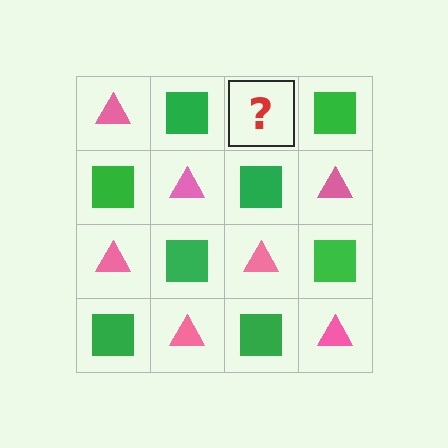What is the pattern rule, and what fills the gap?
The rule is that it alternates pink triangle and green square in a checkerboard pattern. The gap should be filled with a pink triangle.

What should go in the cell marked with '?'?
The missing cell should contain a pink triangle.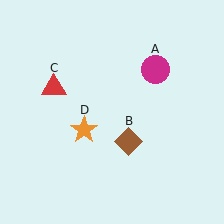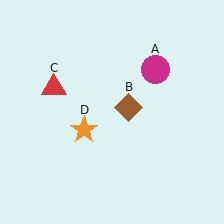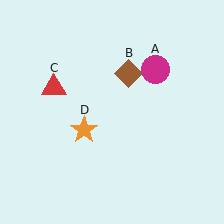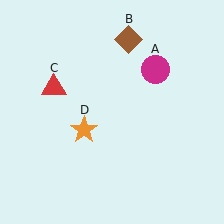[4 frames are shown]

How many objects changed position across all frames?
1 object changed position: brown diamond (object B).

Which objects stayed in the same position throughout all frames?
Magenta circle (object A) and red triangle (object C) and orange star (object D) remained stationary.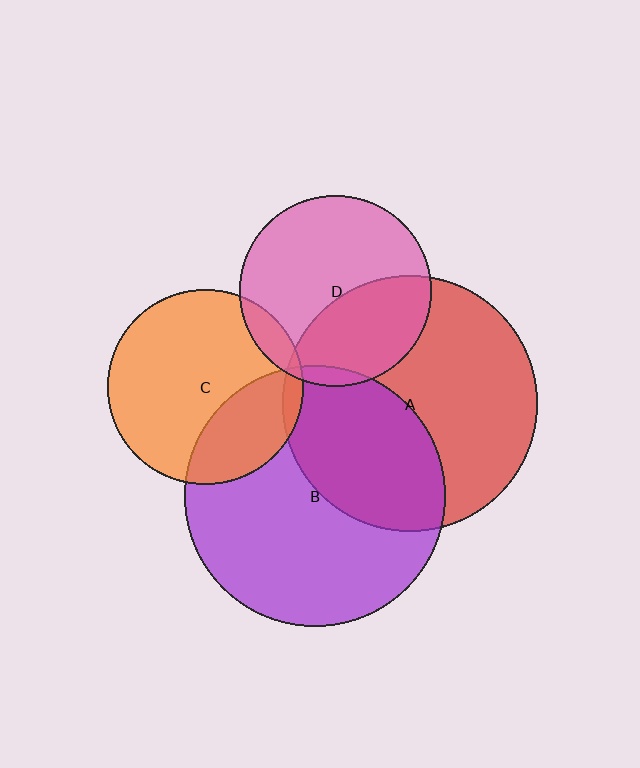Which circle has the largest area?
Circle B (purple).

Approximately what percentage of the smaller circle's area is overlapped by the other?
Approximately 5%.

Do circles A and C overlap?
Yes.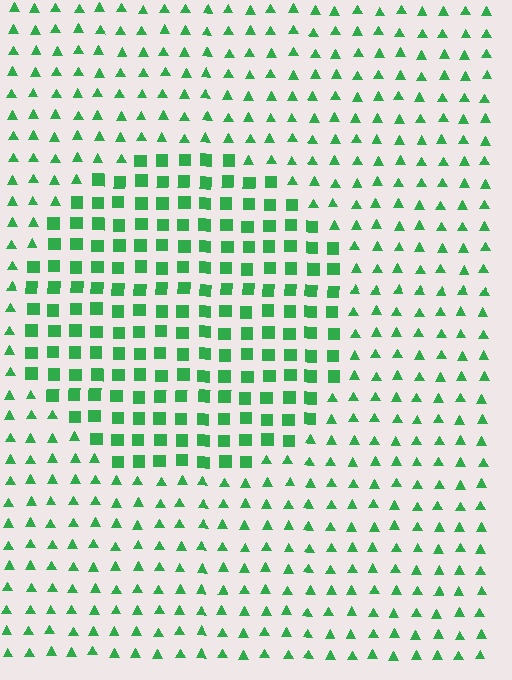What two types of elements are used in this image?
The image uses squares inside the circle region and triangles outside it.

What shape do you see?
I see a circle.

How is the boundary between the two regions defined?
The boundary is defined by a change in element shape: squares inside vs. triangles outside. All elements share the same color and spacing.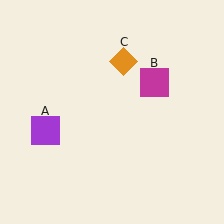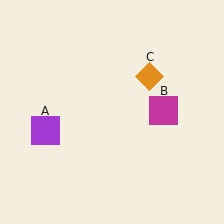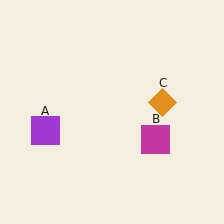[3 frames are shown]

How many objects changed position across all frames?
2 objects changed position: magenta square (object B), orange diamond (object C).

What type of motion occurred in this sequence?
The magenta square (object B), orange diamond (object C) rotated clockwise around the center of the scene.